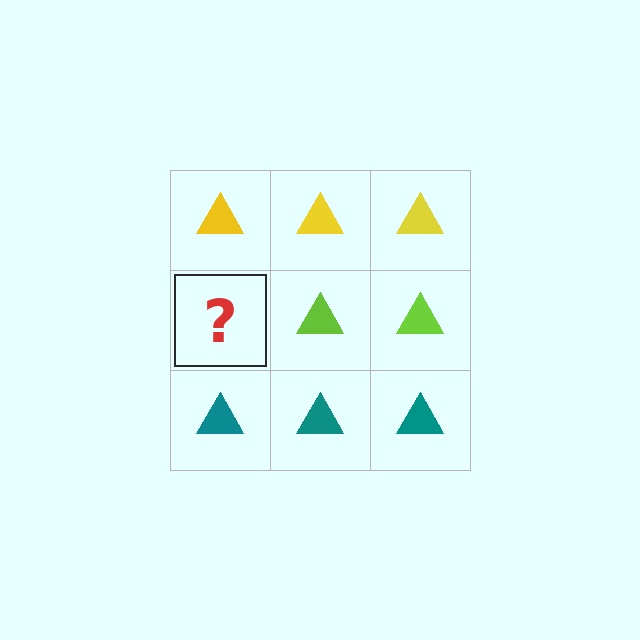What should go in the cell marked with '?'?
The missing cell should contain a lime triangle.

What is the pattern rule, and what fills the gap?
The rule is that each row has a consistent color. The gap should be filled with a lime triangle.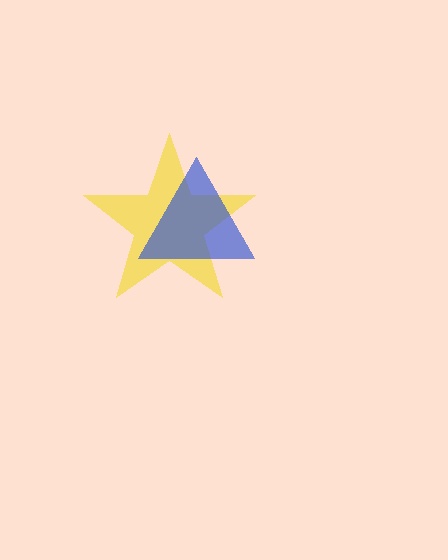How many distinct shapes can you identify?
There are 2 distinct shapes: a yellow star, a blue triangle.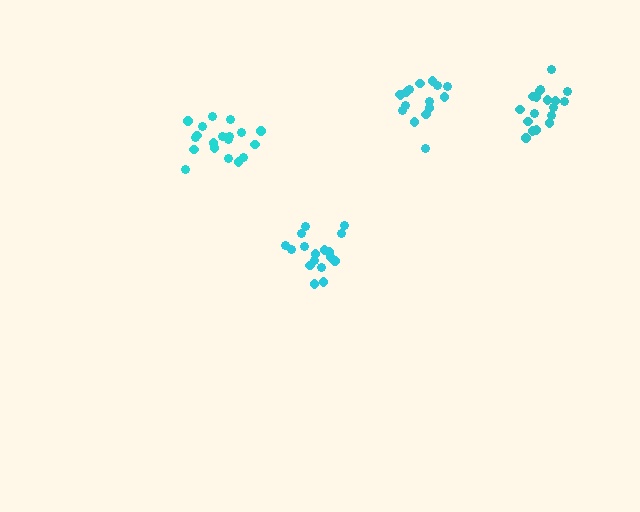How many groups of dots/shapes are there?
There are 4 groups.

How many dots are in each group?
Group 1: 17 dots, Group 2: 19 dots, Group 3: 16 dots, Group 4: 18 dots (70 total).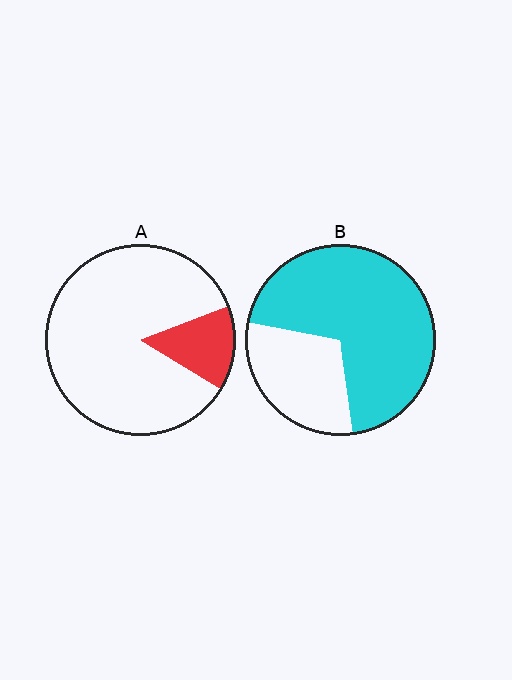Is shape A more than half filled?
No.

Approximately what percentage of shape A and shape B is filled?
A is approximately 15% and B is approximately 70%.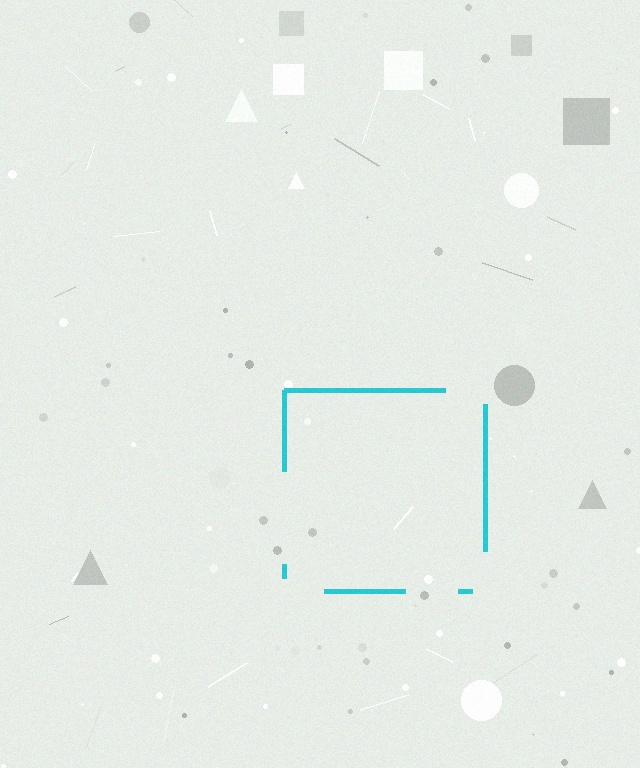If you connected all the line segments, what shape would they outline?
They would outline a square.